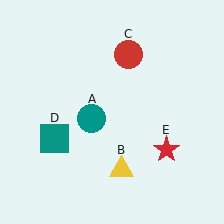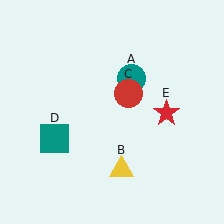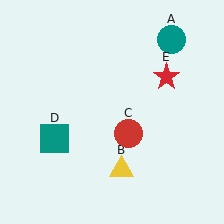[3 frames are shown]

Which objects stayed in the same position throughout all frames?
Yellow triangle (object B) and teal square (object D) remained stationary.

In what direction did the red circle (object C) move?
The red circle (object C) moved down.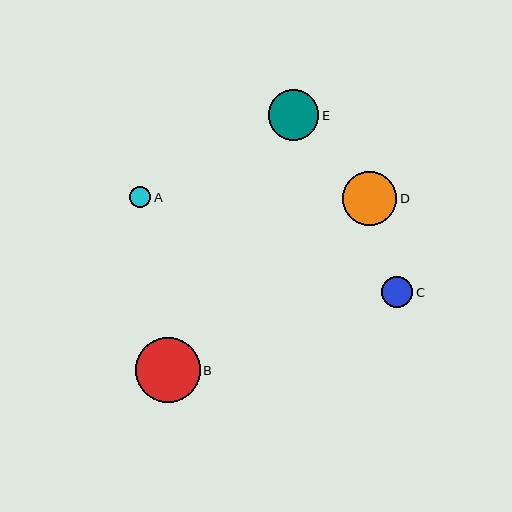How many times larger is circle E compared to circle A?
Circle E is approximately 2.4 times the size of circle A.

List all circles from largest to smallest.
From largest to smallest: B, D, E, C, A.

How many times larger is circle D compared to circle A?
Circle D is approximately 2.5 times the size of circle A.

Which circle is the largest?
Circle B is the largest with a size of approximately 65 pixels.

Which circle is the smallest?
Circle A is the smallest with a size of approximately 21 pixels.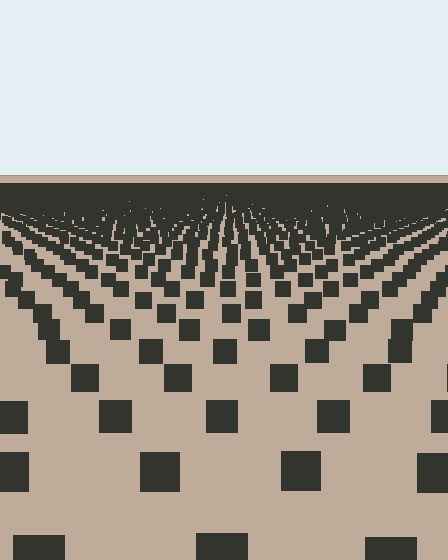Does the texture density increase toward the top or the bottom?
Density increases toward the top.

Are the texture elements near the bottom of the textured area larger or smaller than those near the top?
Larger. Near the bottom, elements are closer to the viewer and appear at a bigger on-screen size.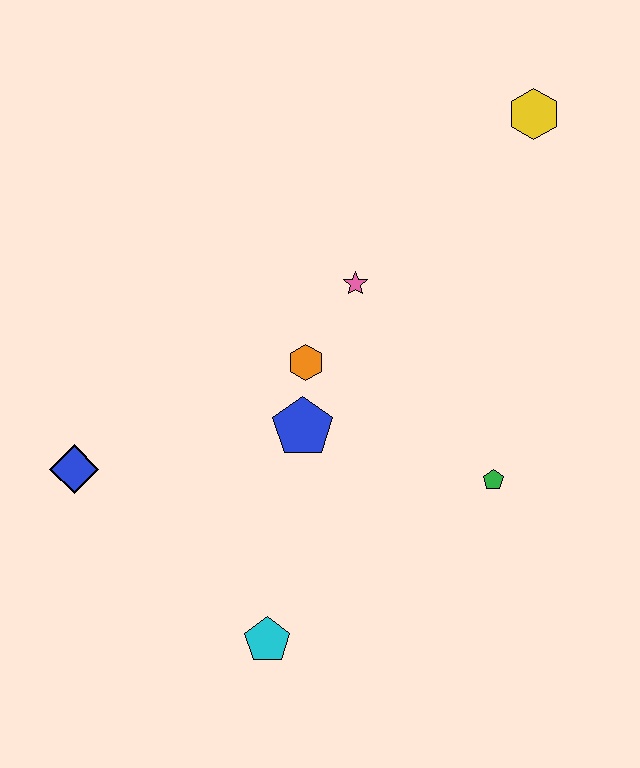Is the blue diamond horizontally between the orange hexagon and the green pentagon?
No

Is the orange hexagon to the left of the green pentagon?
Yes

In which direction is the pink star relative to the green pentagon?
The pink star is above the green pentagon.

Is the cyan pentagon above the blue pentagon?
No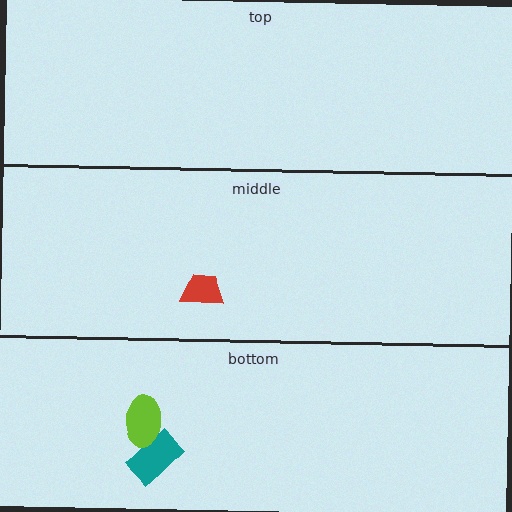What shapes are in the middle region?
The red trapezoid.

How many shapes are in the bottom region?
2.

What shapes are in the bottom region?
The teal rectangle, the lime ellipse.